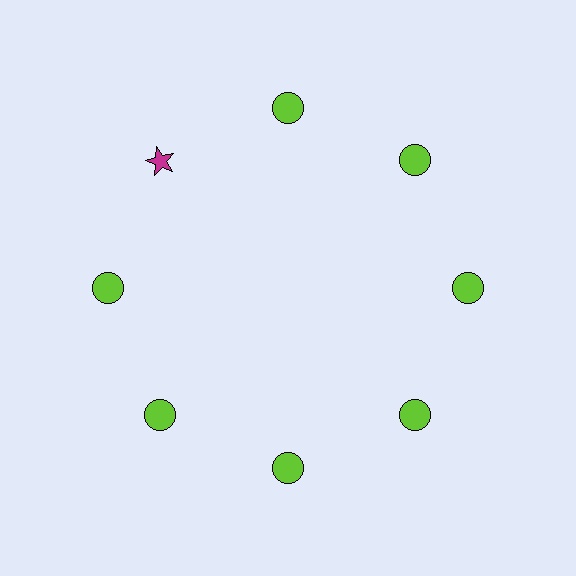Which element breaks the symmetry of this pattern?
The magenta star at roughly the 10 o'clock position breaks the symmetry. All other shapes are lime circles.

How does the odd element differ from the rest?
It differs in both color (magenta instead of lime) and shape (star instead of circle).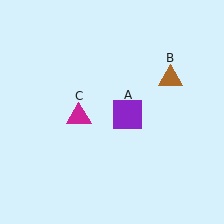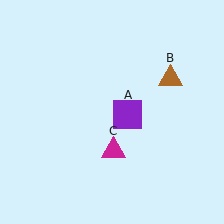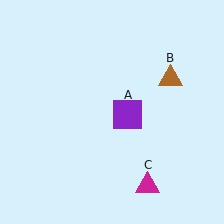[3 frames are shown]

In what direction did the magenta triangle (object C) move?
The magenta triangle (object C) moved down and to the right.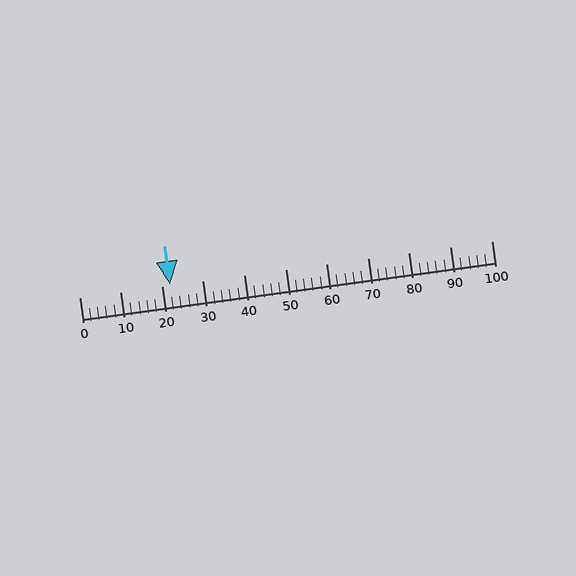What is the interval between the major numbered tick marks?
The major tick marks are spaced 10 units apart.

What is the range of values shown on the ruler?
The ruler shows values from 0 to 100.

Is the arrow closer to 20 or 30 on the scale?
The arrow is closer to 20.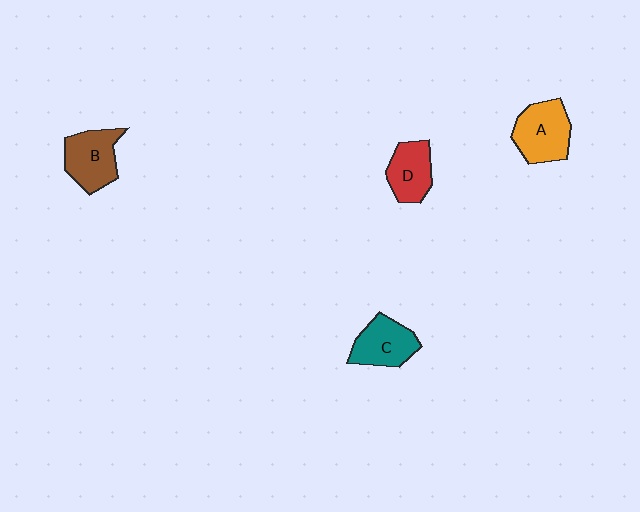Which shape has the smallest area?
Shape D (red).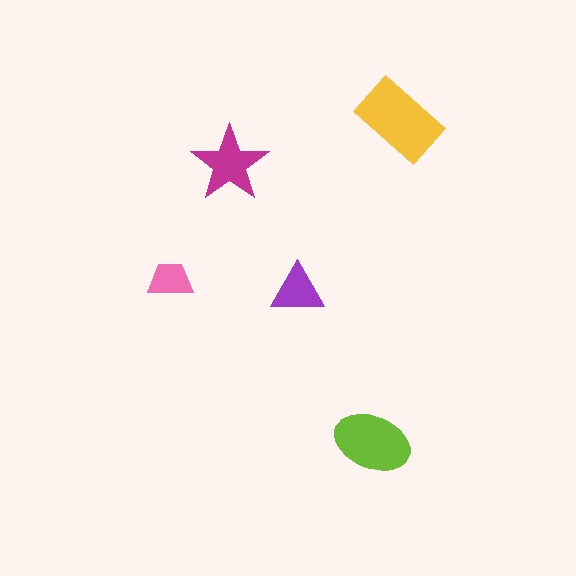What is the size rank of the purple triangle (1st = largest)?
4th.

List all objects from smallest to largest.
The pink trapezoid, the purple triangle, the magenta star, the lime ellipse, the yellow rectangle.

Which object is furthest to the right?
The yellow rectangle is rightmost.